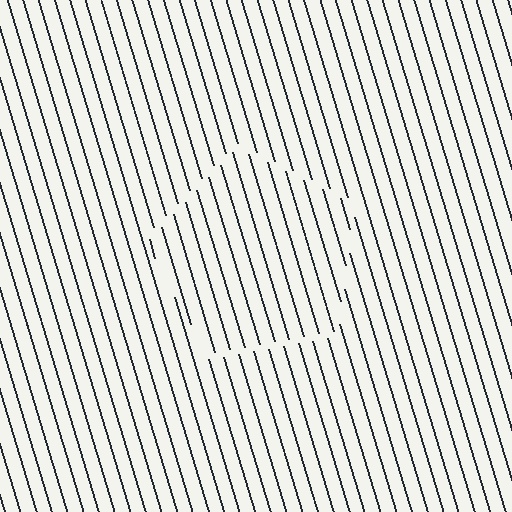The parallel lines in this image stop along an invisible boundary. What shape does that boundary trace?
An illusory pentagon. The interior of the shape contains the same grating, shifted by half a period — the contour is defined by the phase discontinuity where line-ends from the inner and outer gratings abut.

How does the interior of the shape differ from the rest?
The interior of the shape contains the same grating, shifted by half a period — the contour is defined by the phase discontinuity where line-ends from the inner and outer gratings abut.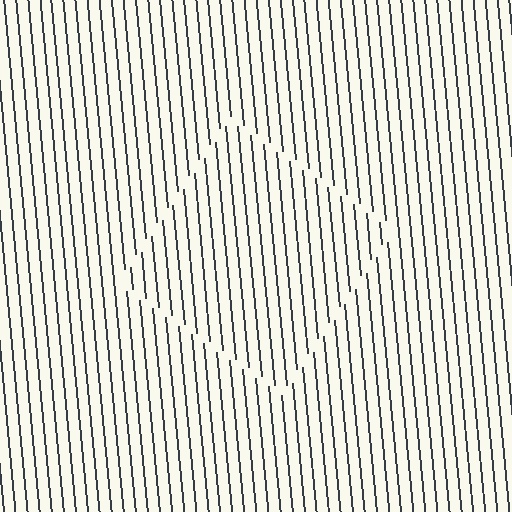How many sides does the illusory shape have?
4 sides — the line-ends trace a square.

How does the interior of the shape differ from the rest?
The interior of the shape contains the same grating, shifted by half a period — the contour is defined by the phase discontinuity where line-ends from the inner and outer gratings abut.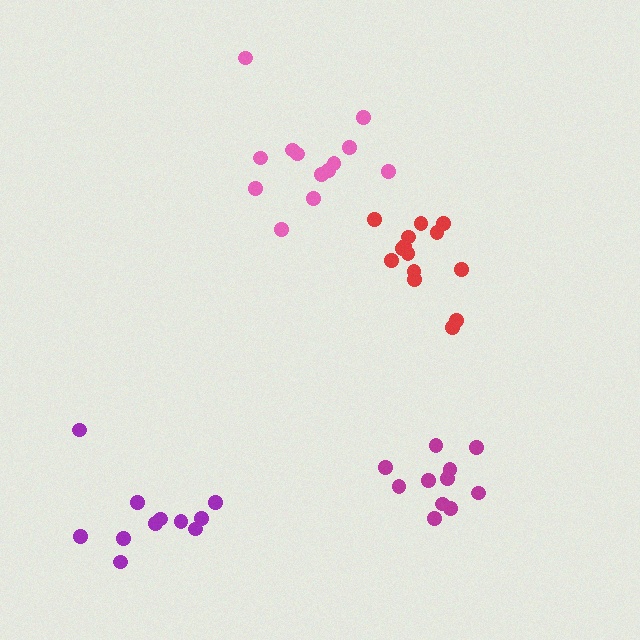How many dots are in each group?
Group 1: 11 dots, Group 2: 13 dots, Group 3: 11 dots, Group 4: 14 dots (49 total).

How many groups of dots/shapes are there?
There are 4 groups.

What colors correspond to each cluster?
The clusters are colored: purple, pink, magenta, red.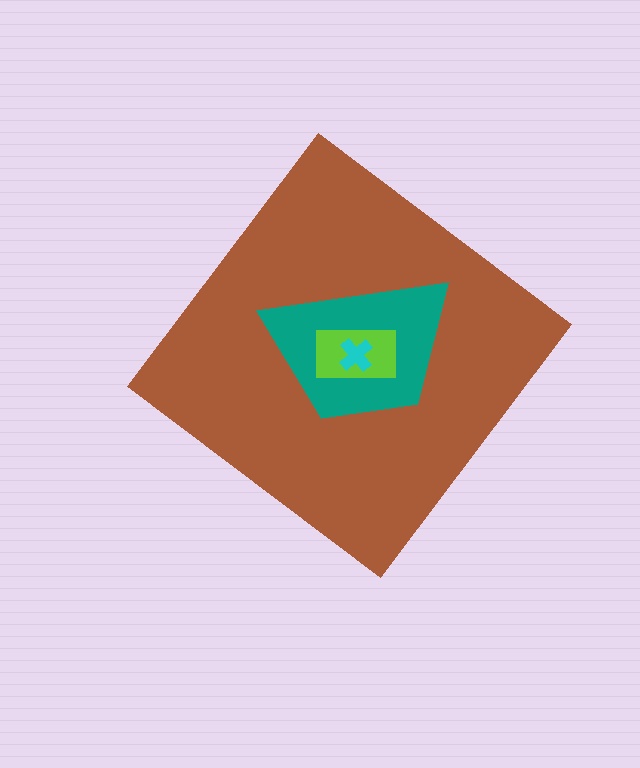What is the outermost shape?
The brown diamond.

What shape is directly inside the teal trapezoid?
The lime rectangle.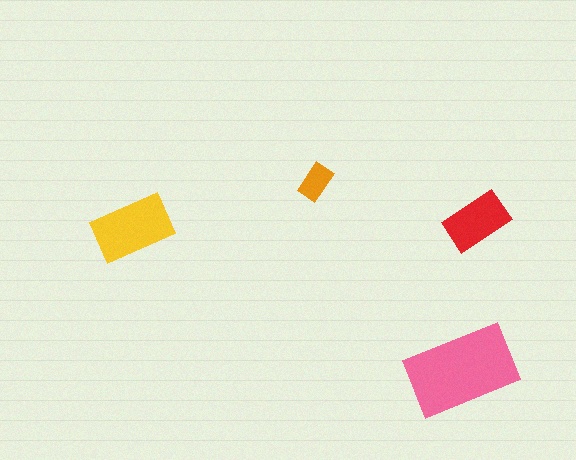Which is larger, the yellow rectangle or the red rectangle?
The yellow one.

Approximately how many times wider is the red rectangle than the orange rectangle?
About 1.5 times wider.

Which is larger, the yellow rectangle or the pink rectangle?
The pink one.